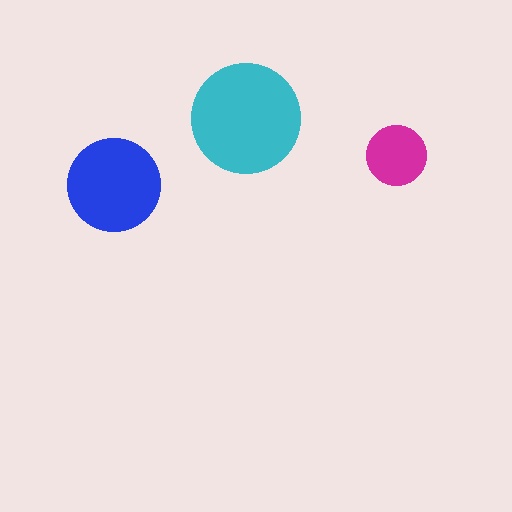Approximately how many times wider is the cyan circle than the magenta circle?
About 2 times wider.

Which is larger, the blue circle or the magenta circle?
The blue one.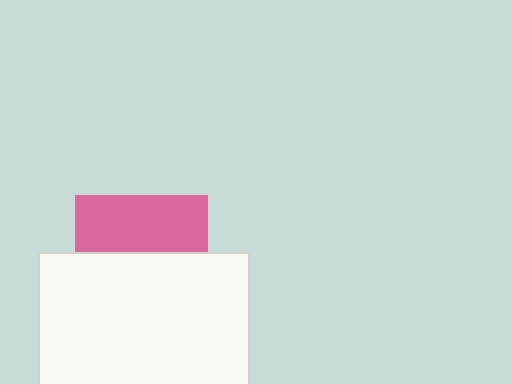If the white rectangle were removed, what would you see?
You would see the complete pink square.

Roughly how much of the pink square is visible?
A small part of it is visible (roughly 42%).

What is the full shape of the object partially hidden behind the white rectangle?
The partially hidden object is a pink square.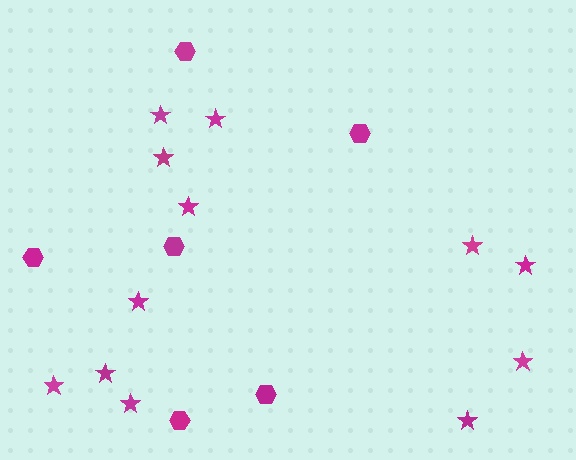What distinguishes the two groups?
There are 2 groups: one group of hexagons (6) and one group of stars (12).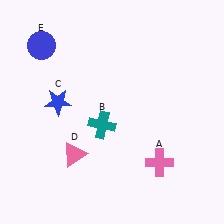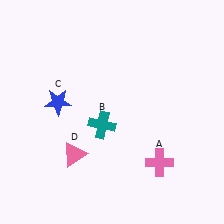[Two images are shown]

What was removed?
The blue circle (E) was removed in Image 2.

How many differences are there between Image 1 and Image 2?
There is 1 difference between the two images.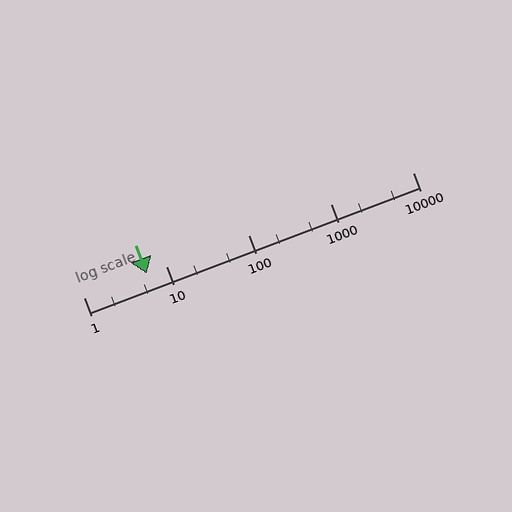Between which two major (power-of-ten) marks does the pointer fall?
The pointer is between 1 and 10.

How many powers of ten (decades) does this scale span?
The scale spans 4 decades, from 1 to 10000.